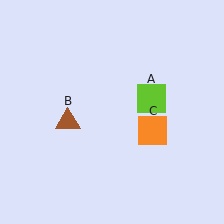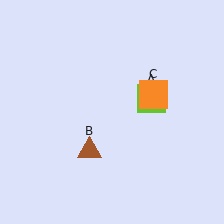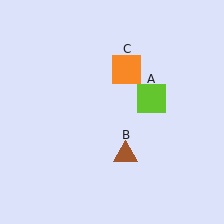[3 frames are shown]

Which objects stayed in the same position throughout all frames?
Lime square (object A) remained stationary.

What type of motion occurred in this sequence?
The brown triangle (object B), orange square (object C) rotated counterclockwise around the center of the scene.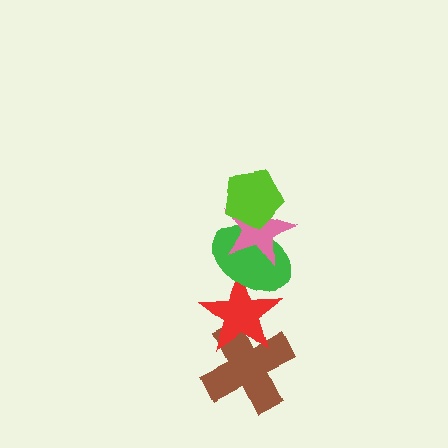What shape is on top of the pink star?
The lime pentagon is on top of the pink star.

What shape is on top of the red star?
The green ellipse is on top of the red star.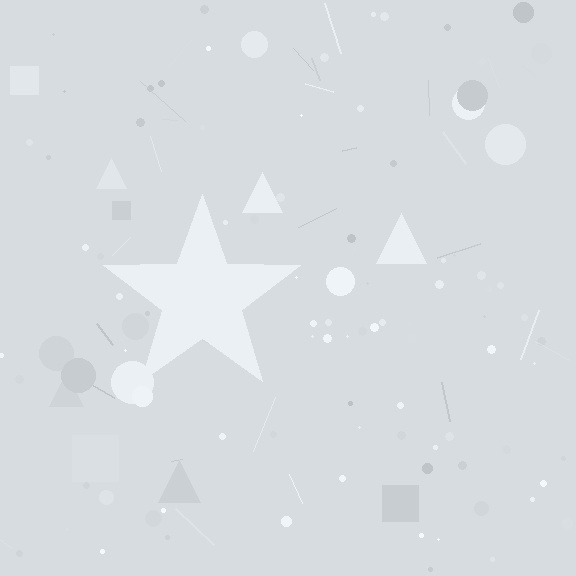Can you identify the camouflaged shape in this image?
The camouflaged shape is a star.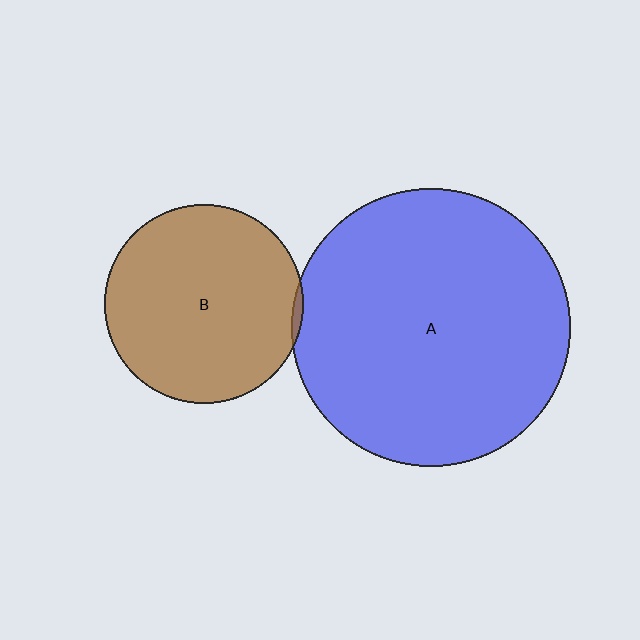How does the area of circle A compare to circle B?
Approximately 2.0 times.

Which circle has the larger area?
Circle A (blue).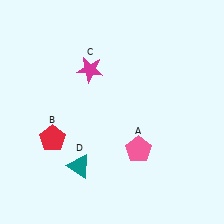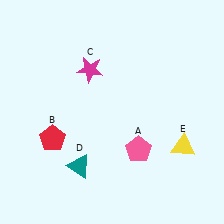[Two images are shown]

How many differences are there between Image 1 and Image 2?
There is 1 difference between the two images.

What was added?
A yellow triangle (E) was added in Image 2.